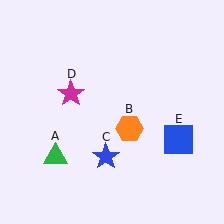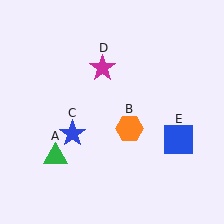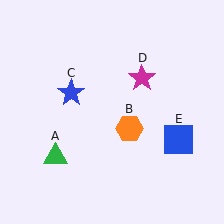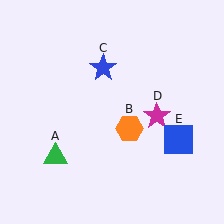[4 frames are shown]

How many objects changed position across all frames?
2 objects changed position: blue star (object C), magenta star (object D).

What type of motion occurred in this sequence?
The blue star (object C), magenta star (object D) rotated clockwise around the center of the scene.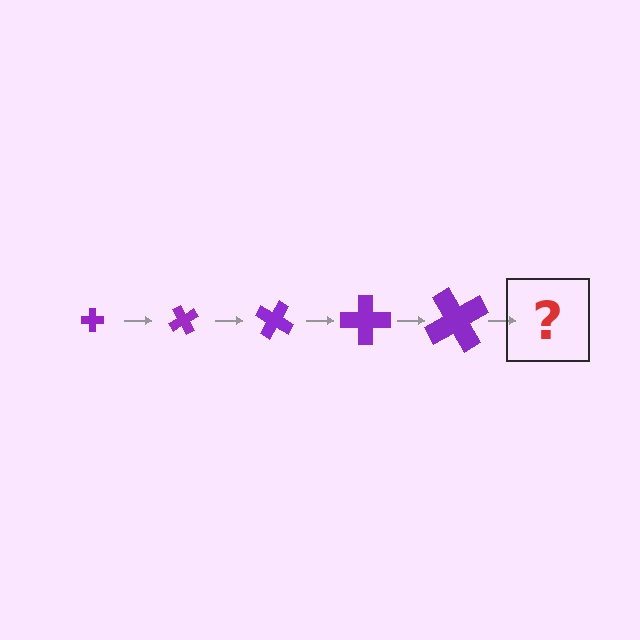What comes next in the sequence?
The next element should be a cross, larger than the previous one and rotated 300 degrees from the start.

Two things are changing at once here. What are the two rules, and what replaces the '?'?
The two rules are that the cross grows larger each step and it rotates 60 degrees each step. The '?' should be a cross, larger than the previous one and rotated 300 degrees from the start.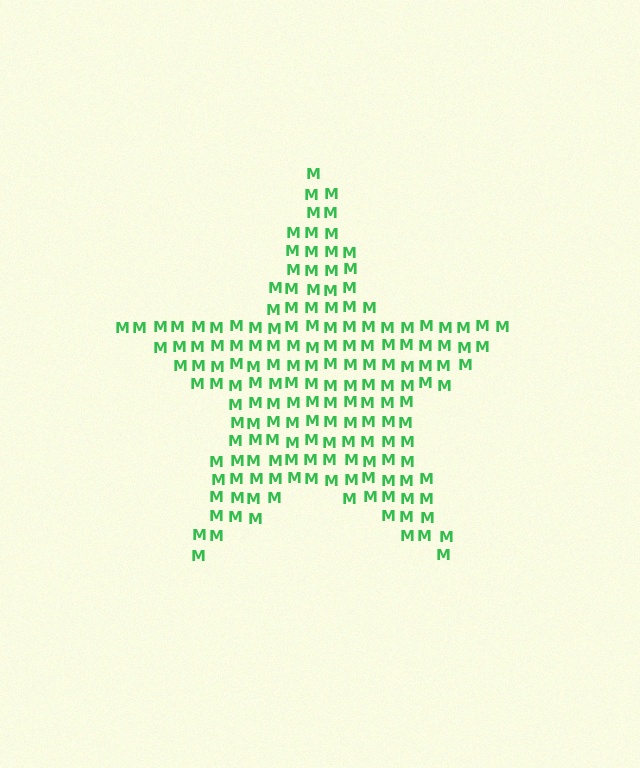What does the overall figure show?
The overall figure shows a star.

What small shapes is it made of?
It is made of small letter M's.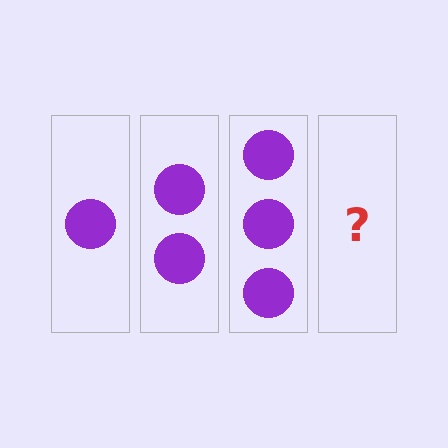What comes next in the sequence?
The next element should be 4 circles.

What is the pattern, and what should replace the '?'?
The pattern is that each step adds one more circle. The '?' should be 4 circles.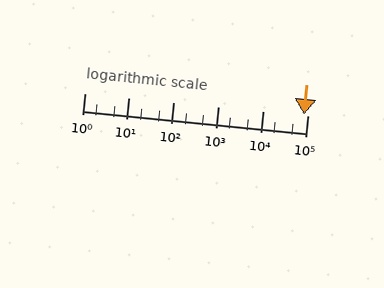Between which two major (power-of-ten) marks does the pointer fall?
The pointer is between 10000 and 100000.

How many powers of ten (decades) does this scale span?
The scale spans 5 decades, from 1 to 100000.